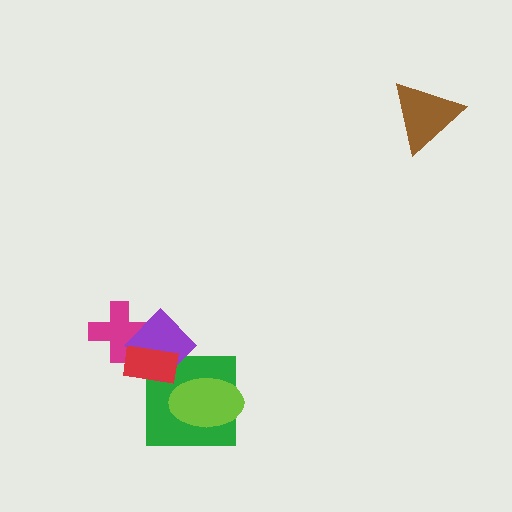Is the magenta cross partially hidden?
Yes, it is partially covered by another shape.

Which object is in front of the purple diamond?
The red rectangle is in front of the purple diamond.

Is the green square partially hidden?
Yes, it is partially covered by another shape.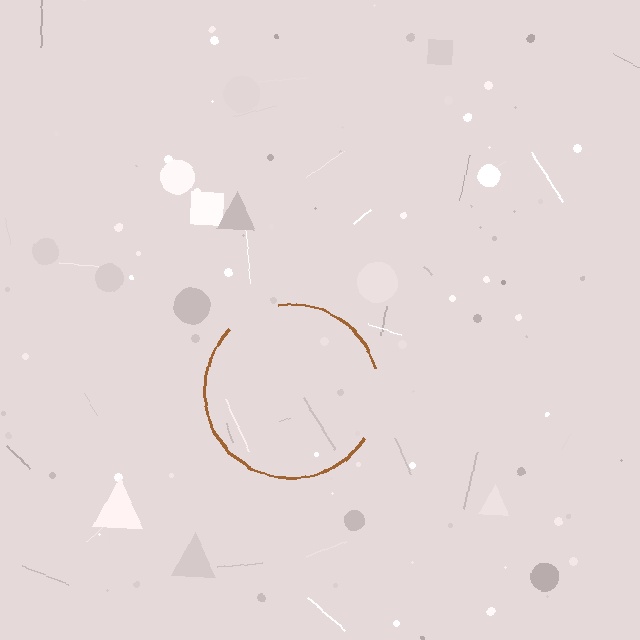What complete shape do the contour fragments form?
The contour fragments form a circle.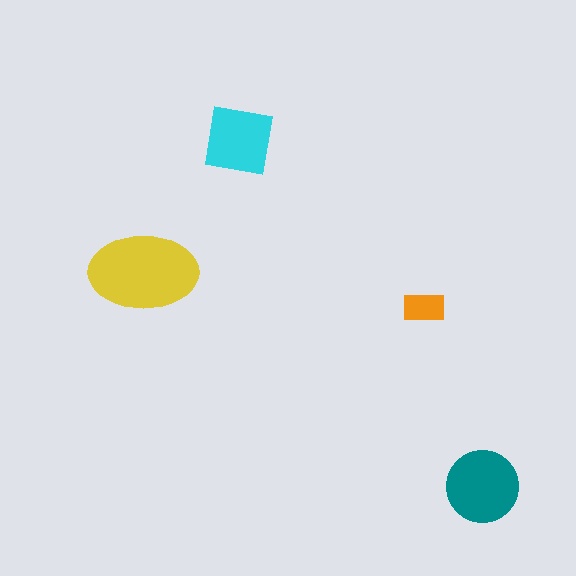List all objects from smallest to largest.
The orange rectangle, the cyan square, the teal circle, the yellow ellipse.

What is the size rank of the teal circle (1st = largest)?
2nd.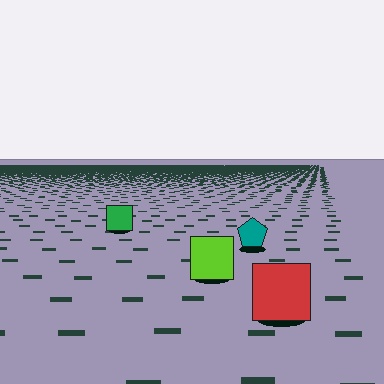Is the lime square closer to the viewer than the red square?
No. The red square is closer — you can tell from the texture gradient: the ground texture is coarser near it.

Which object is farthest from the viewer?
The green square is farthest from the viewer. It appears smaller and the ground texture around it is denser.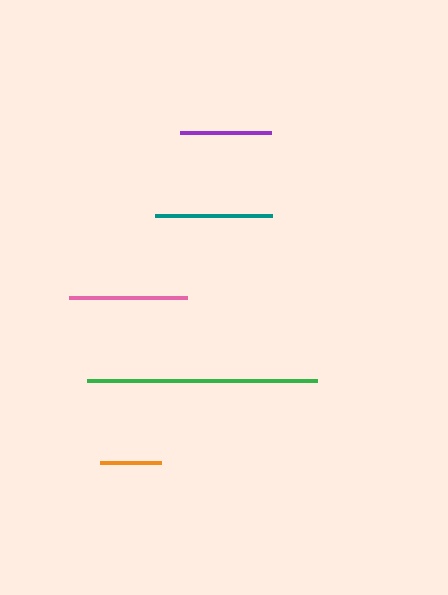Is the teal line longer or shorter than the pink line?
The pink line is longer than the teal line.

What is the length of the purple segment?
The purple segment is approximately 91 pixels long.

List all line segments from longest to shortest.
From longest to shortest: green, pink, teal, purple, orange.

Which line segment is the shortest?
The orange line is the shortest at approximately 61 pixels.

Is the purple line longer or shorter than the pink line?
The pink line is longer than the purple line.